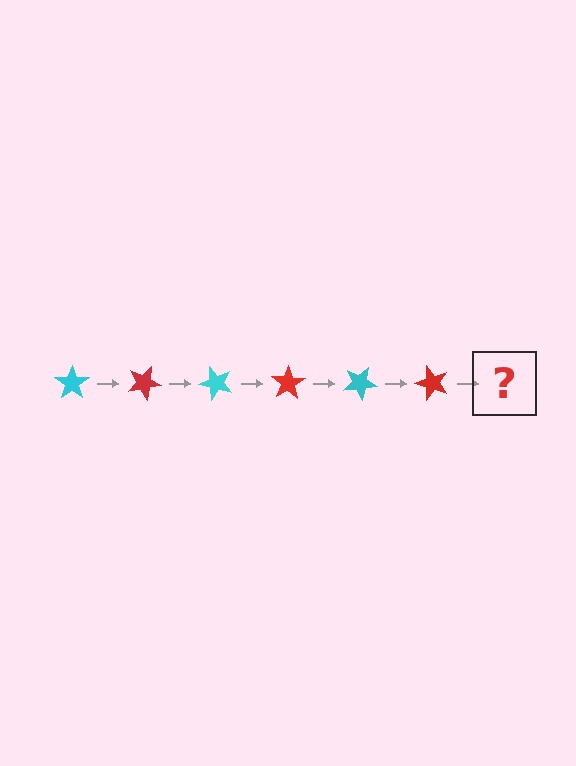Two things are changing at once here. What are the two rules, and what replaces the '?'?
The two rules are that it rotates 25 degrees each step and the color cycles through cyan and red. The '?' should be a cyan star, rotated 150 degrees from the start.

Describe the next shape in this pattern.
It should be a cyan star, rotated 150 degrees from the start.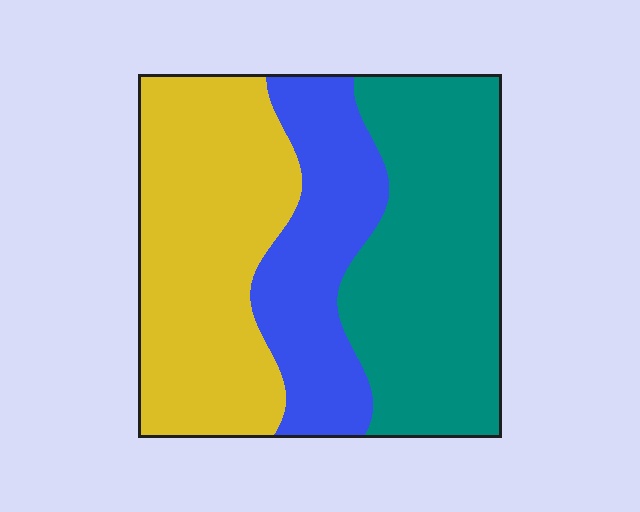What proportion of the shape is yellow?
Yellow covers 38% of the shape.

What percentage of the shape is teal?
Teal takes up between a quarter and a half of the shape.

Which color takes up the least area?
Blue, at roughly 25%.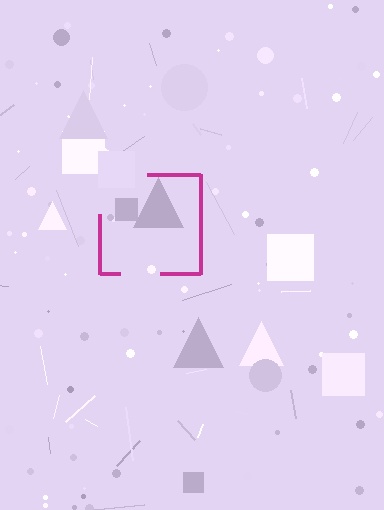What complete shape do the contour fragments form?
The contour fragments form a square.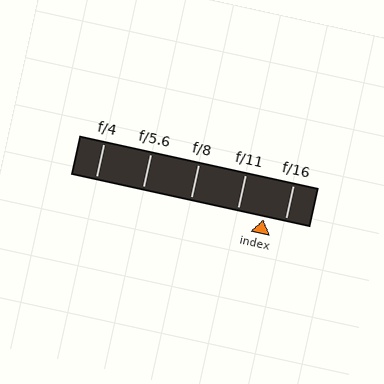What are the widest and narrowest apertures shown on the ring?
The widest aperture shown is f/4 and the narrowest is f/16.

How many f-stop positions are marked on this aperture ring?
There are 5 f-stop positions marked.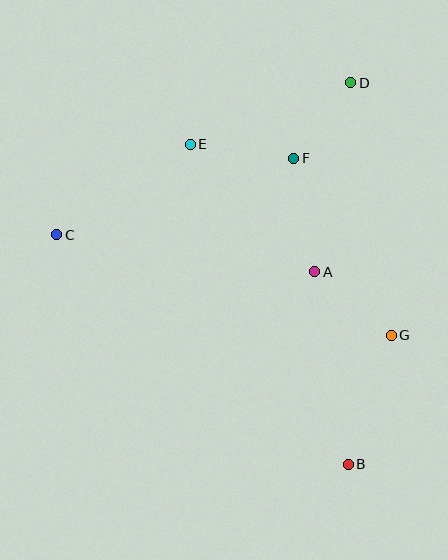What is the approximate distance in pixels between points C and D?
The distance between C and D is approximately 331 pixels.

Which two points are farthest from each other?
Points B and D are farthest from each other.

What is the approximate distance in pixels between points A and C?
The distance between A and C is approximately 261 pixels.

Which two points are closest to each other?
Points D and F are closest to each other.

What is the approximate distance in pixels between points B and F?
The distance between B and F is approximately 311 pixels.